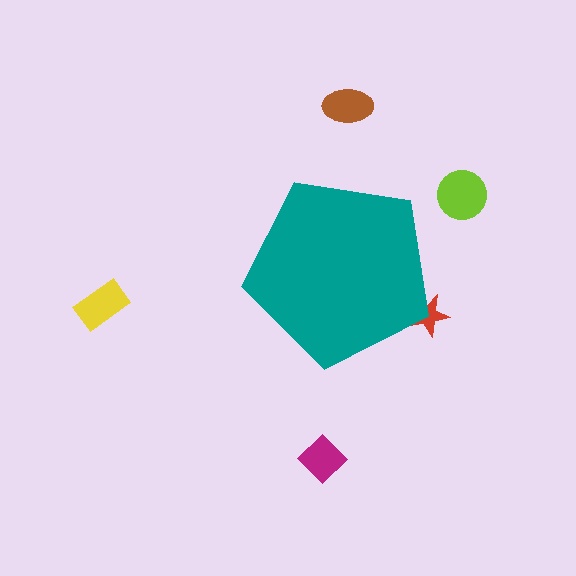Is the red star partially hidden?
Yes, the red star is partially hidden behind the teal pentagon.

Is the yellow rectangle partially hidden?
No, the yellow rectangle is fully visible.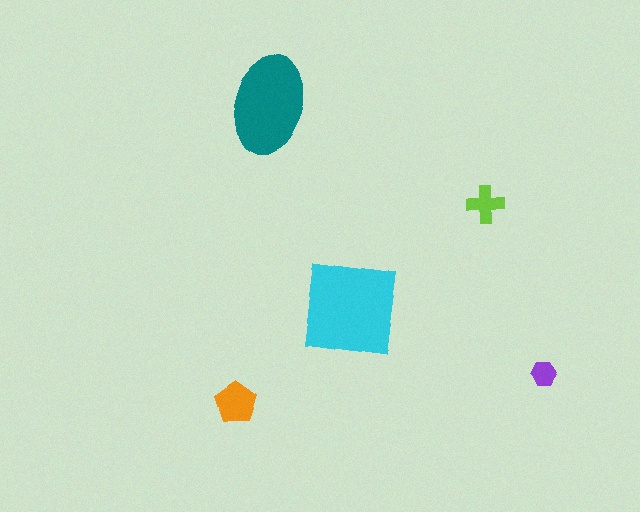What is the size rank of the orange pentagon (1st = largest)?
3rd.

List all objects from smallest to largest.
The purple hexagon, the lime cross, the orange pentagon, the teal ellipse, the cyan square.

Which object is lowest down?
The orange pentagon is bottommost.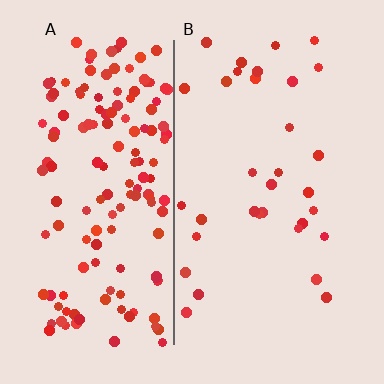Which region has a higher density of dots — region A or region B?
A (the left).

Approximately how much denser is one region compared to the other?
Approximately 4.7× — region A over region B.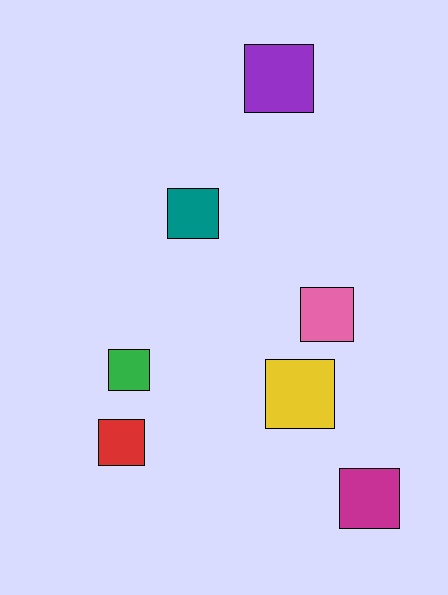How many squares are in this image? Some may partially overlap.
There are 7 squares.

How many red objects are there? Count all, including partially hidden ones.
There is 1 red object.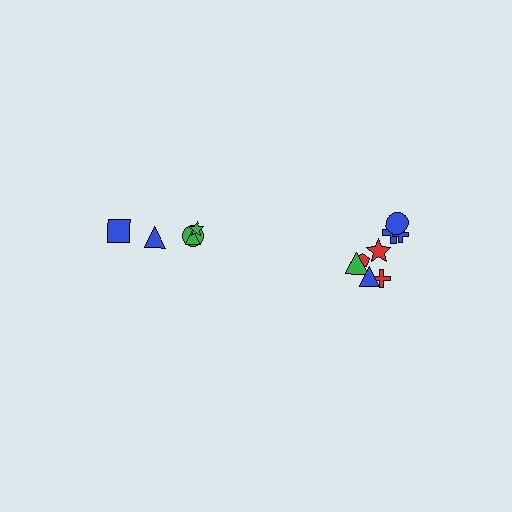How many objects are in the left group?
There are 5 objects.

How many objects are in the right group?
There are 8 objects.